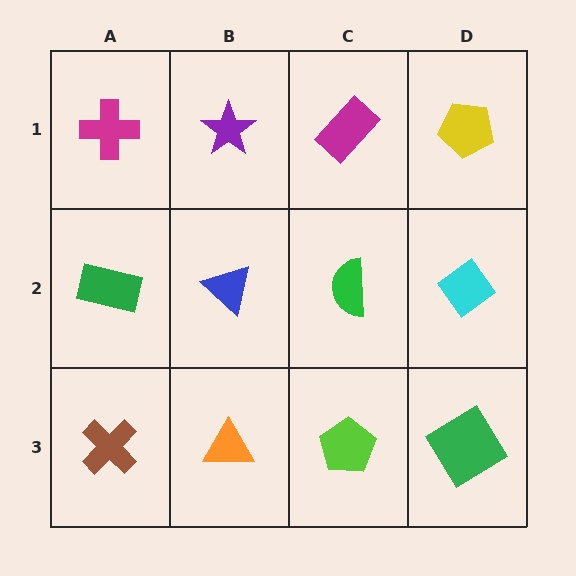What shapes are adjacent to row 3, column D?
A cyan diamond (row 2, column D), a lime pentagon (row 3, column C).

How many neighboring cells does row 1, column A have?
2.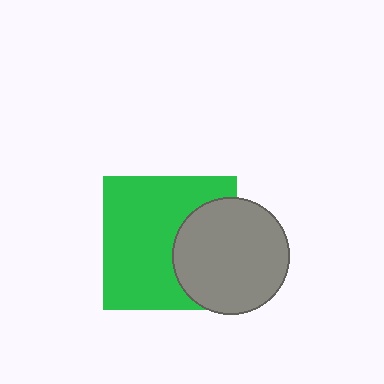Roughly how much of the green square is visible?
Most of it is visible (roughly 66%).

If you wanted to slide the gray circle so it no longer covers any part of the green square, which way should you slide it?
Slide it right — that is the most direct way to separate the two shapes.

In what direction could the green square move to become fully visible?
The green square could move left. That would shift it out from behind the gray circle entirely.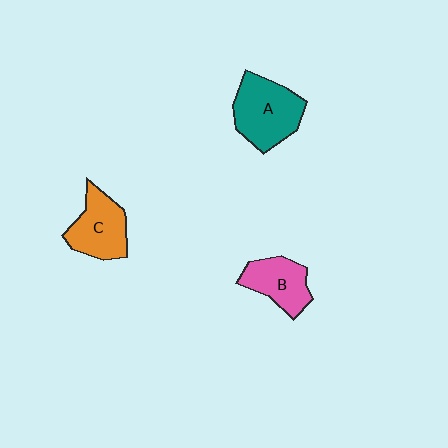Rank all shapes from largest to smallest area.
From largest to smallest: A (teal), C (orange), B (pink).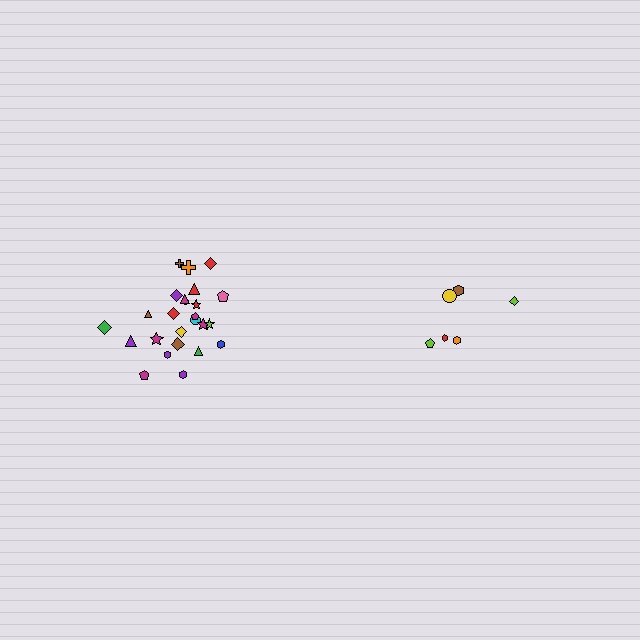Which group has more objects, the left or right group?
The left group.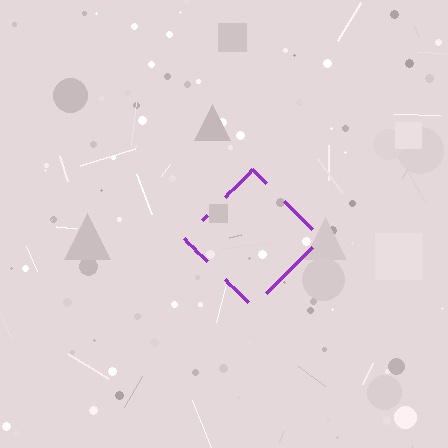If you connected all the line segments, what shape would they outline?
They would outline a diamond.